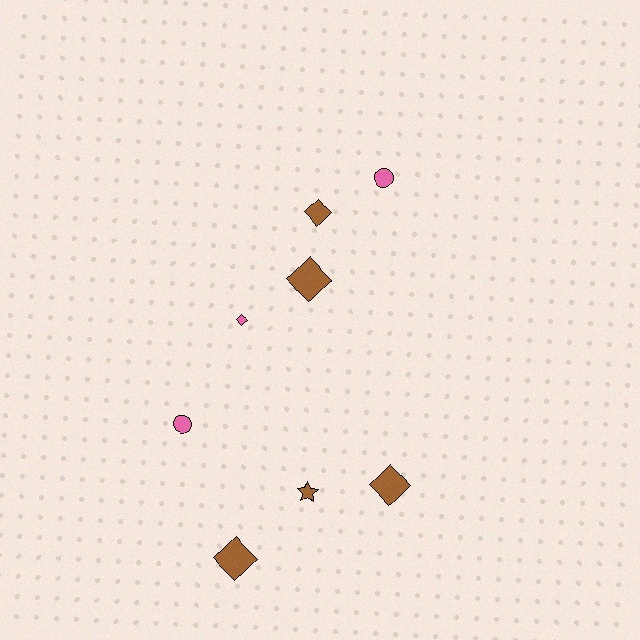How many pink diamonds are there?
There is 1 pink diamond.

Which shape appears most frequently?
Diamond, with 5 objects.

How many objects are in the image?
There are 8 objects.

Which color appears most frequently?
Brown, with 5 objects.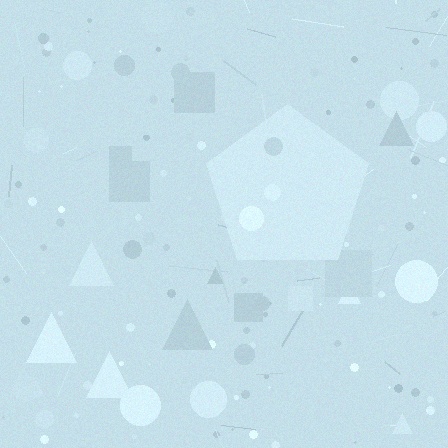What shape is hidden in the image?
A pentagon is hidden in the image.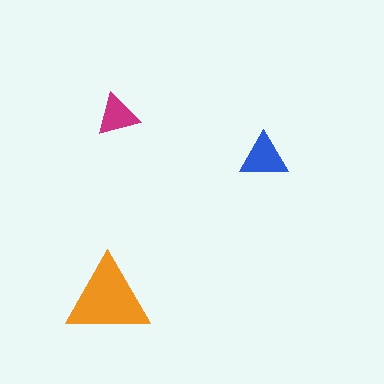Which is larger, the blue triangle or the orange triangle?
The orange one.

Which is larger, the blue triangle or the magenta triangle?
The blue one.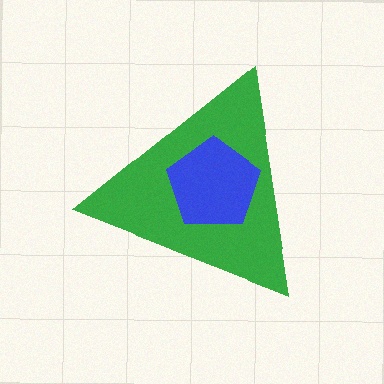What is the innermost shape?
The blue pentagon.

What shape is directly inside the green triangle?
The blue pentagon.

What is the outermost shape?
The green triangle.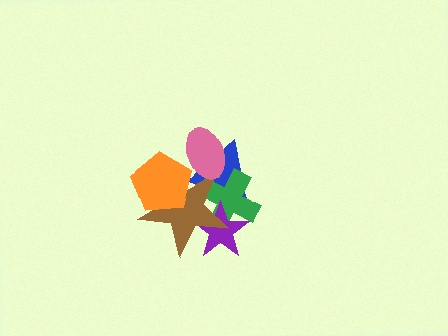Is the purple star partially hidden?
Yes, it is partially covered by another shape.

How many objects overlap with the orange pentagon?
2 objects overlap with the orange pentagon.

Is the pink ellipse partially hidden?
Yes, it is partially covered by another shape.